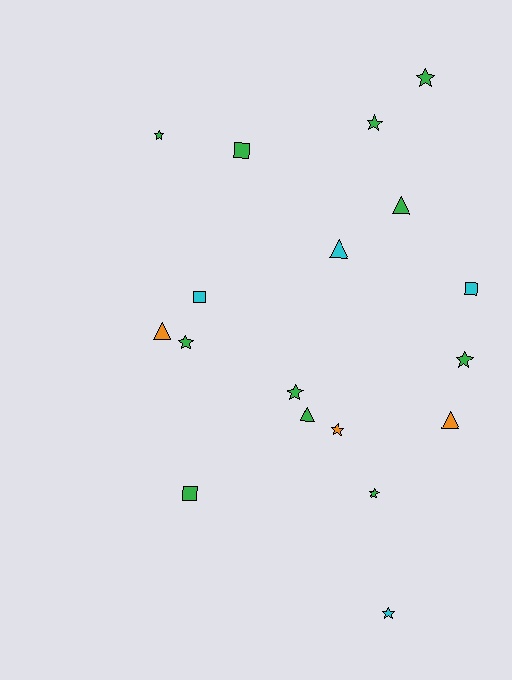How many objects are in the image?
There are 18 objects.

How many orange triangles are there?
There are 2 orange triangles.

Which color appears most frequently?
Green, with 11 objects.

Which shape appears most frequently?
Star, with 9 objects.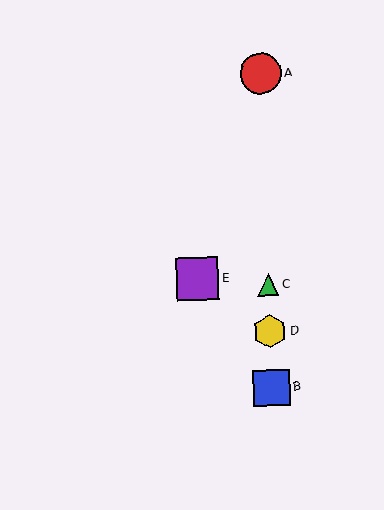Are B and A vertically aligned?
Yes, both are at x≈272.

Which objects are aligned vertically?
Objects A, B, C, D are aligned vertically.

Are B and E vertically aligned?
No, B is at x≈272 and E is at x≈197.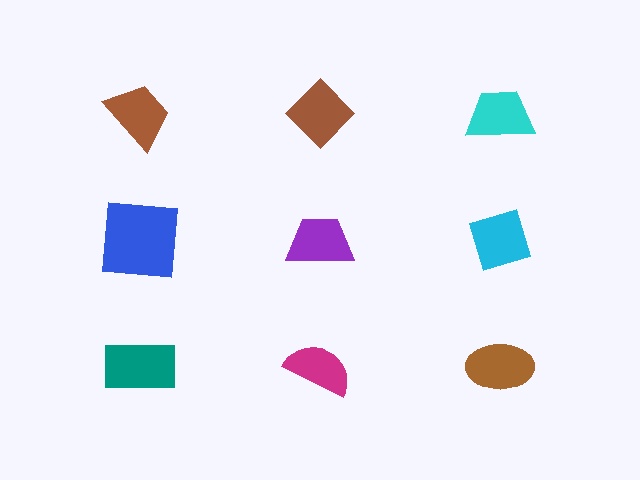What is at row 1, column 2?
A brown diamond.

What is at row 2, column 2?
A purple trapezoid.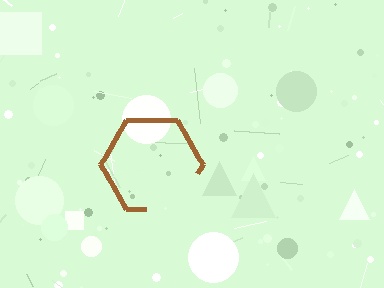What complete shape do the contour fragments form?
The contour fragments form a hexagon.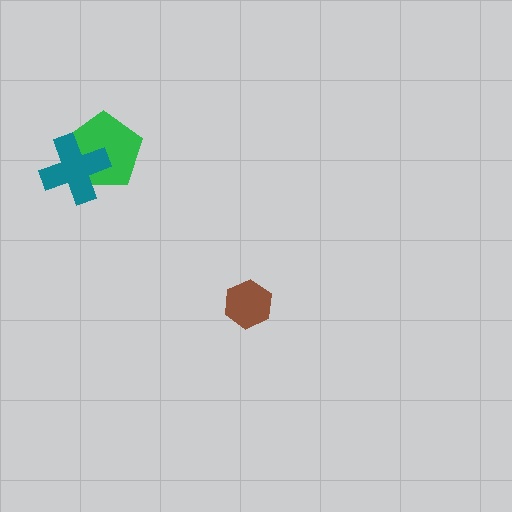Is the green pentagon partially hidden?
Yes, it is partially covered by another shape.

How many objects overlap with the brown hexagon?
0 objects overlap with the brown hexagon.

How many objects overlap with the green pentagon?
1 object overlaps with the green pentagon.